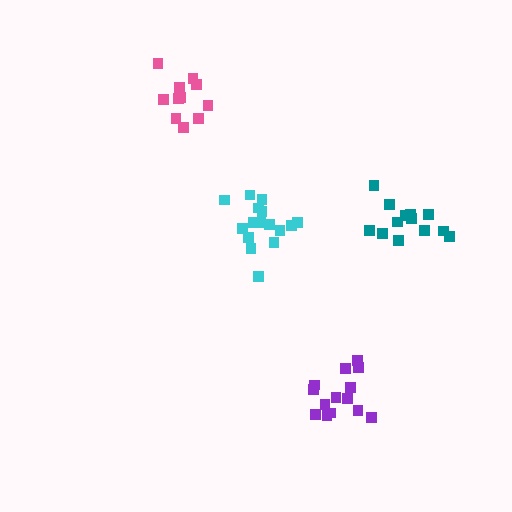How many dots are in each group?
Group 1: 16 dots, Group 2: 14 dots, Group 3: 11 dots, Group 4: 13 dots (54 total).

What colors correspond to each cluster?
The clusters are colored: cyan, purple, pink, teal.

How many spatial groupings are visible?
There are 4 spatial groupings.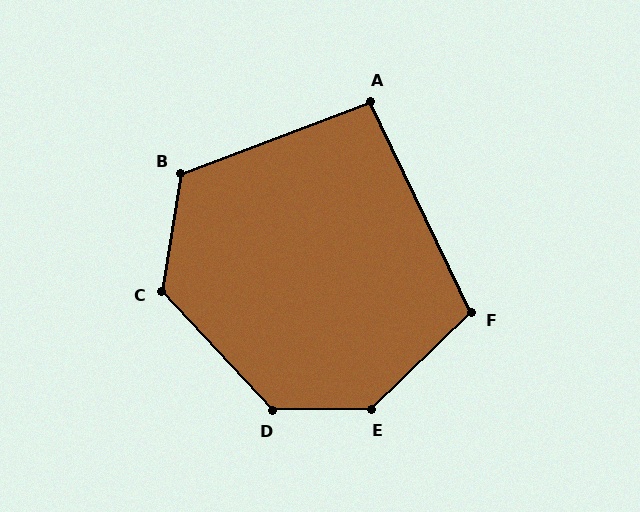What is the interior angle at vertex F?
Approximately 108 degrees (obtuse).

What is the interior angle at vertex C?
Approximately 128 degrees (obtuse).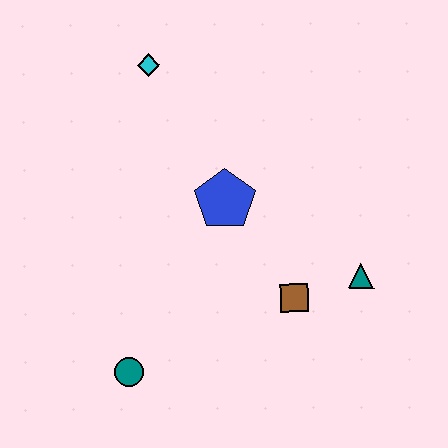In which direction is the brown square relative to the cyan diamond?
The brown square is below the cyan diamond.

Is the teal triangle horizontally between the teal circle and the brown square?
No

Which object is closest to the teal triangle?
The brown square is closest to the teal triangle.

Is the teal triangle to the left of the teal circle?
No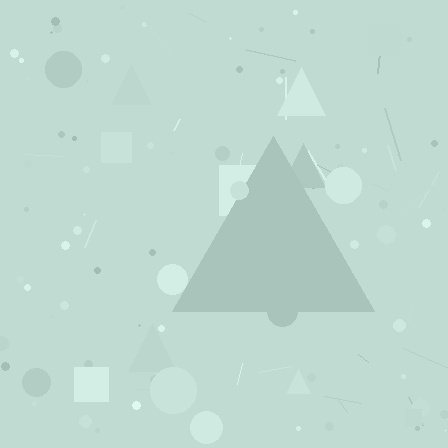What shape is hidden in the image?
A triangle is hidden in the image.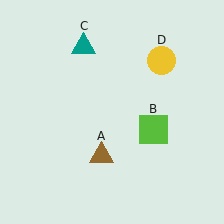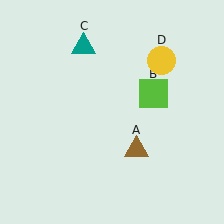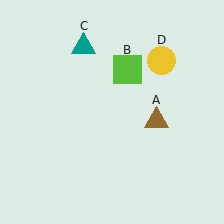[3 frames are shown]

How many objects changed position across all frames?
2 objects changed position: brown triangle (object A), lime square (object B).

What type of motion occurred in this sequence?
The brown triangle (object A), lime square (object B) rotated counterclockwise around the center of the scene.